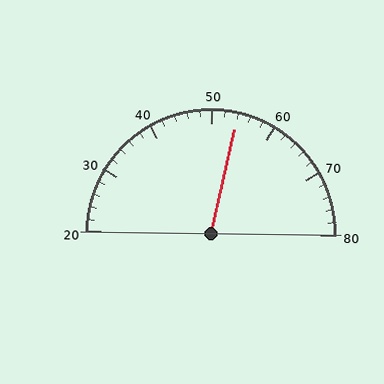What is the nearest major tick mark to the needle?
The nearest major tick mark is 50.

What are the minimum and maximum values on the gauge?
The gauge ranges from 20 to 80.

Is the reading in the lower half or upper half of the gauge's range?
The reading is in the upper half of the range (20 to 80).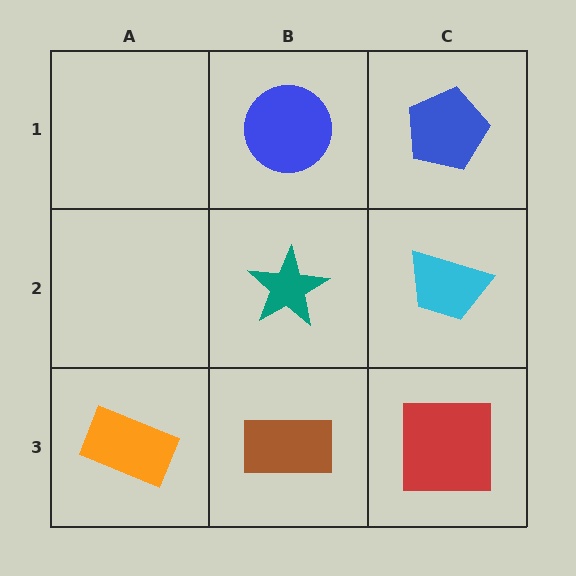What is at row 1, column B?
A blue circle.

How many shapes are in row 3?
3 shapes.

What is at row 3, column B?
A brown rectangle.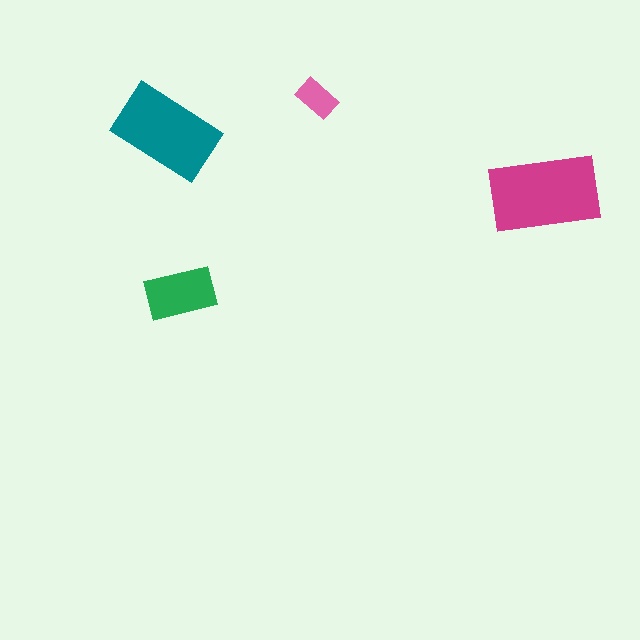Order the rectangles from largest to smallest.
the magenta one, the teal one, the green one, the pink one.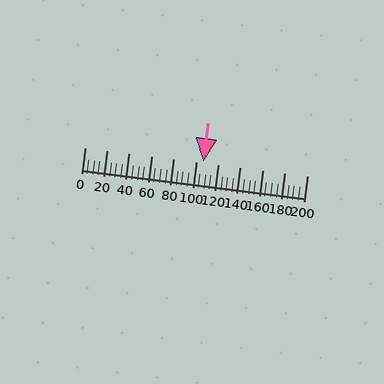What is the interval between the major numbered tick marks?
The major tick marks are spaced 20 units apart.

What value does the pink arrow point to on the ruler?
The pink arrow points to approximately 107.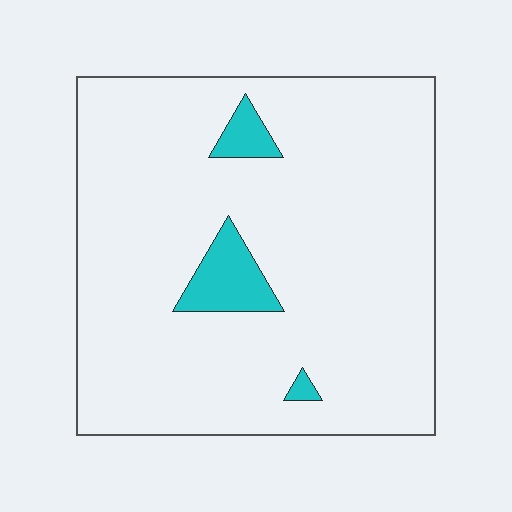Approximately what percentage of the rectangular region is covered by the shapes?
Approximately 5%.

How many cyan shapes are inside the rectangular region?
3.